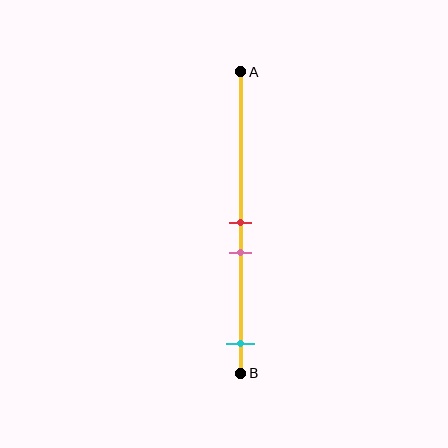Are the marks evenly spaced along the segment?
No, the marks are not evenly spaced.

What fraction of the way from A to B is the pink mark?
The pink mark is approximately 60% (0.6) of the way from A to B.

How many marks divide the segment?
There are 3 marks dividing the segment.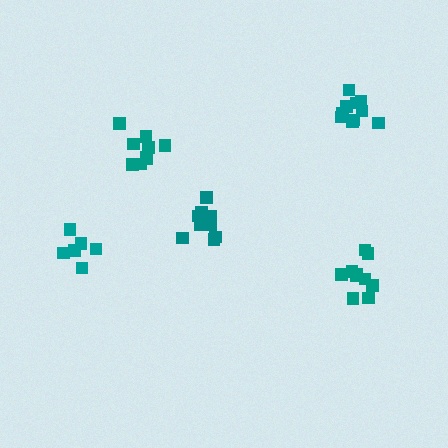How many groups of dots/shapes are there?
There are 5 groups.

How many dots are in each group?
Group 1: 6 dots, Group 2: 10 dots, Group 3: 9 dots, Group 4: 10 dots, Group 5: 10 dots (45 total).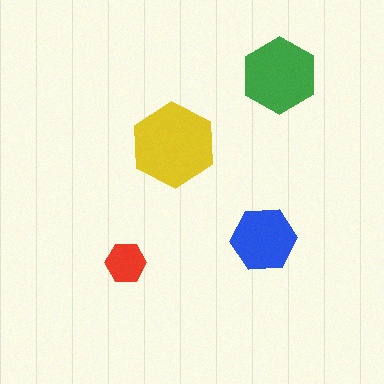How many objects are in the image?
There are 4 objects in the image.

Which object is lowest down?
The red hexagon is bottommost.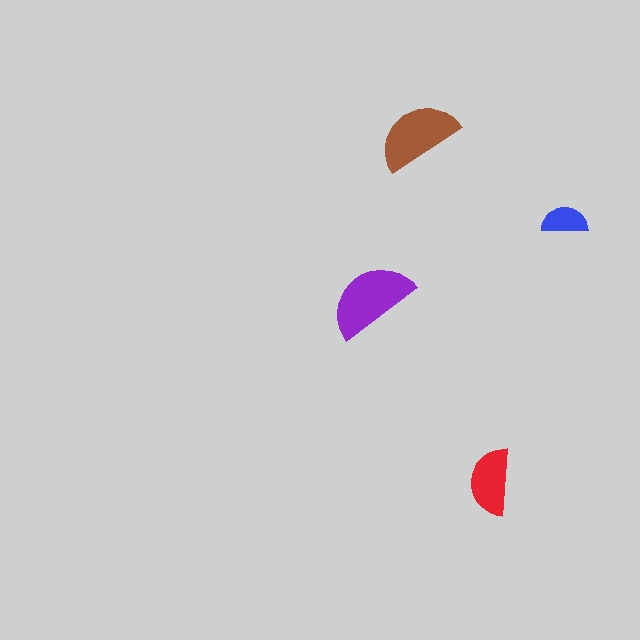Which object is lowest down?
The red semicircle is bottommost.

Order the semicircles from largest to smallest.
the purple one, the brown one, the red one, the blue one.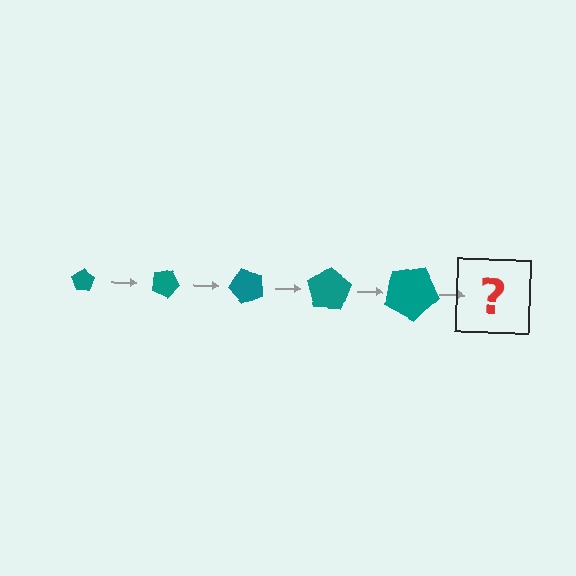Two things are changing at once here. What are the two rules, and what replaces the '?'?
The two rules are that the pentagon grows larger each step and it rotates 25 degrees each step. The '?' should be a pentagon, larger than the previous one and rotated 125 degrees from the start.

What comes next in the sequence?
The next element should be a pentagon, larger than the previous one and rotated 125 degrees from the start.